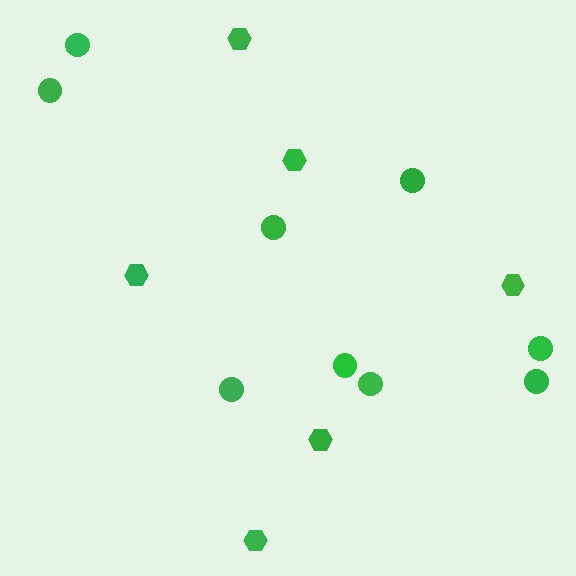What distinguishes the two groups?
There are 2 groups: one group of hexagons (6) and one group of circles (9).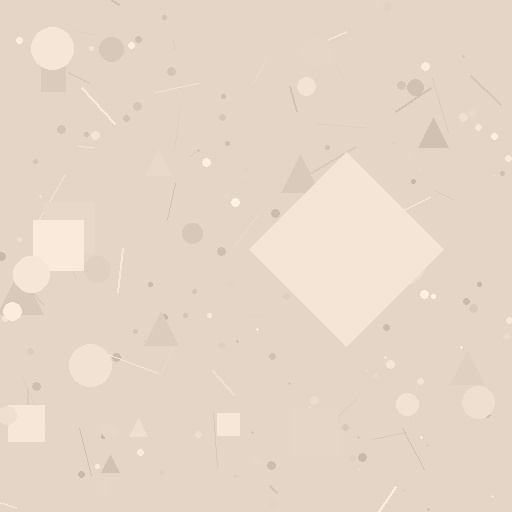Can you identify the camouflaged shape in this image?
The camouflaged shape is a diamond.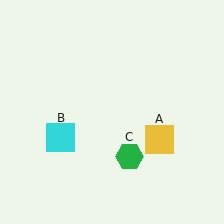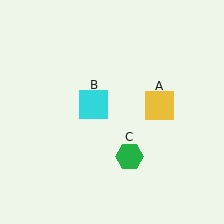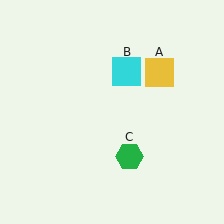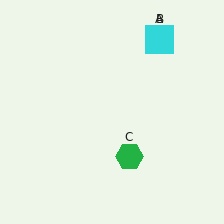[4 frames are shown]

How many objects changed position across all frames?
2 objects changed position: yellow square (object A), cyan square (object B).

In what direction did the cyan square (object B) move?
The cyan square (object B) moved up and to the right.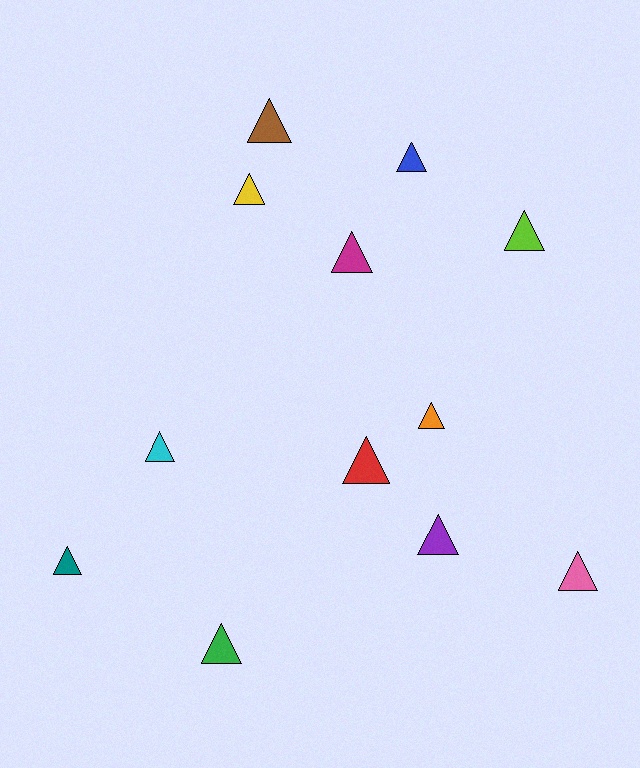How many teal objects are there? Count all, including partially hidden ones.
There is 1 teal object.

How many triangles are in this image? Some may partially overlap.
There are 12 triangles.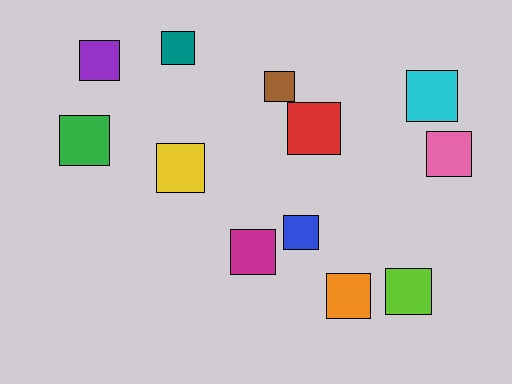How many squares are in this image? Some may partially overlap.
There are 12 squares.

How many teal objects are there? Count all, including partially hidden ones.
There is 1 teal object.